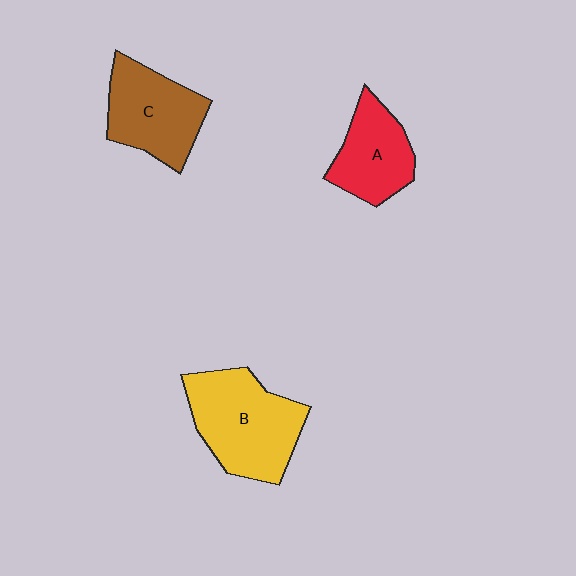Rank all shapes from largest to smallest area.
From largest to smallest: B (yellow), C (brown), A (red).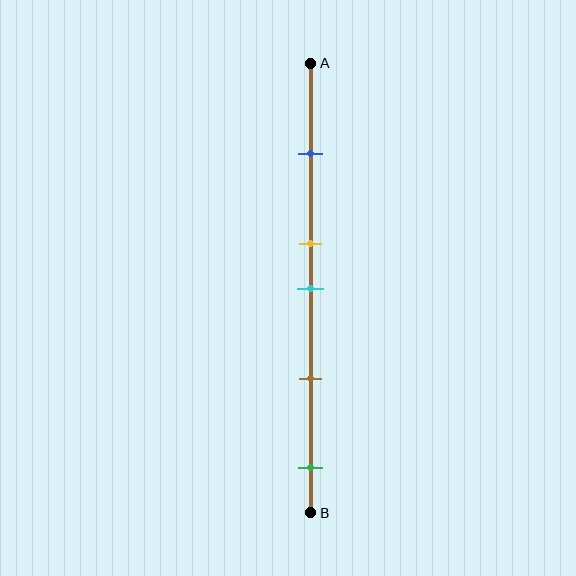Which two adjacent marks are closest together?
The yellow and cyan marks are the closest adjacent pair.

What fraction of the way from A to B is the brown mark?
The brown mark is approximately 70% (0.7) of the way from A to B.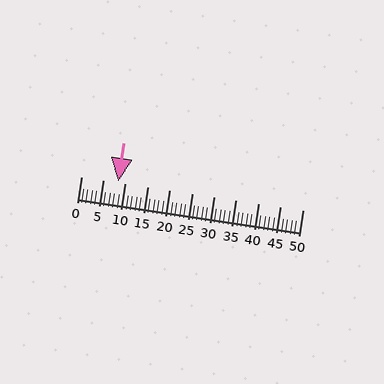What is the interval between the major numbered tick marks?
The major tick marks are spaced 5 units apart.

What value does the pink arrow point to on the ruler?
The pink arrow points to approximately 8.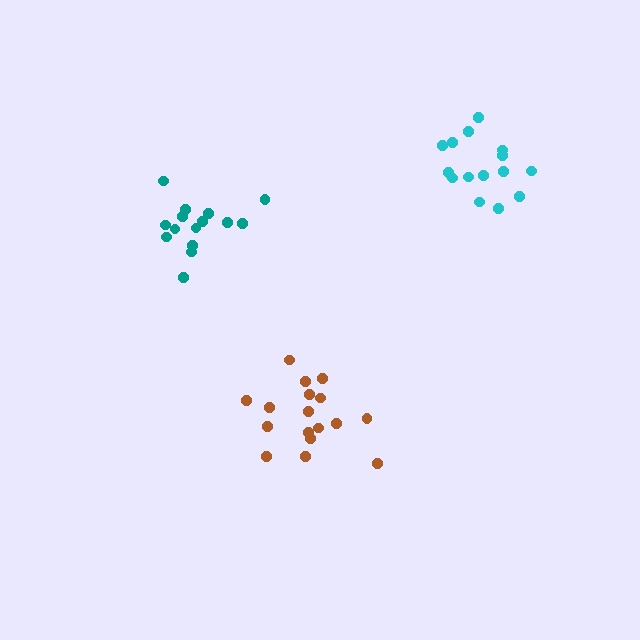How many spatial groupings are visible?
There are 3 spatial groupings.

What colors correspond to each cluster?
The clusters are colored: teal, brown, cyan.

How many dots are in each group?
Group 1: 15 dots, Group 2: 17 dots, Group 3: 15 dots (47 total).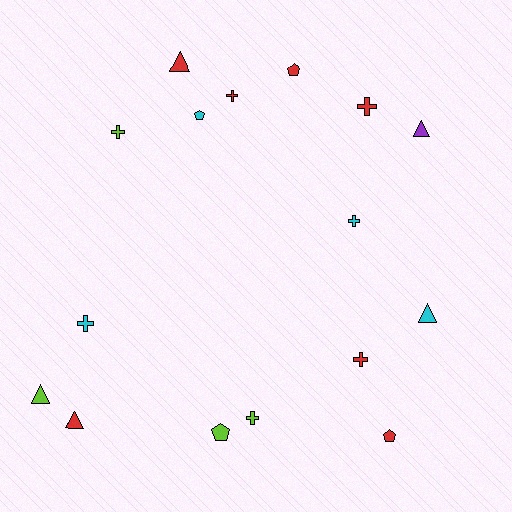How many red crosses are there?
There are 3 red crosses.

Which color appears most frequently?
Red, with 7 objects.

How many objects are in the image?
There are 16 objects.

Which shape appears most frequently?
Cross, with 7 objects.